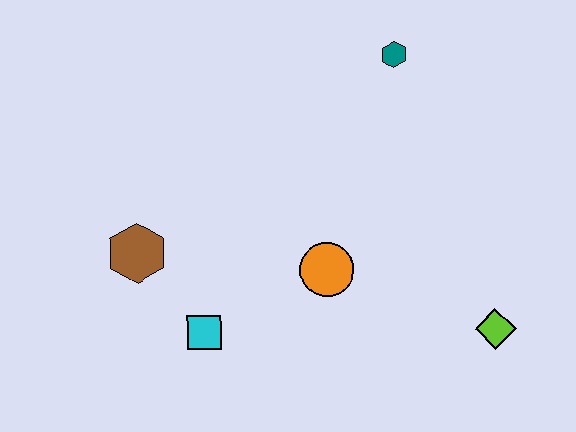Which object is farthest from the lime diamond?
The brown hexagon is farthest from the lime diamond.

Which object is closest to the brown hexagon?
The cyan square is closest to the brown hexagon.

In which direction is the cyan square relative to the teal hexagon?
The cyan square is below the teal hexagon.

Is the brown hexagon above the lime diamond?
Yes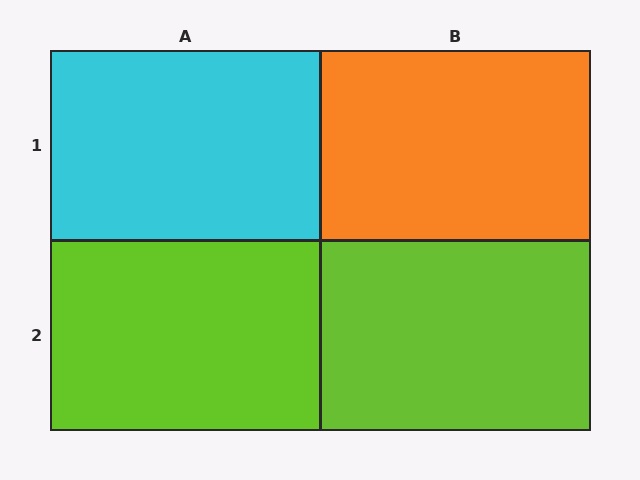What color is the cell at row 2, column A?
Lime.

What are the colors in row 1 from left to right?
Cyan, orange.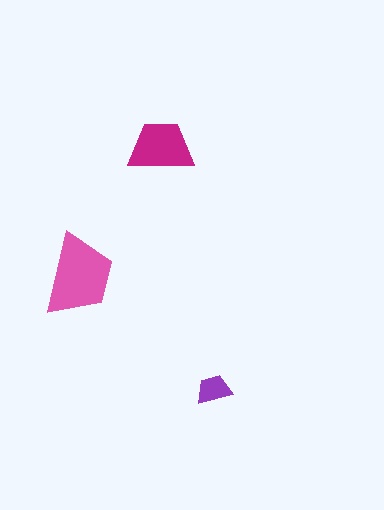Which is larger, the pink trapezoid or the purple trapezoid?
The pink one.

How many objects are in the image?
There are 3 objects in the image.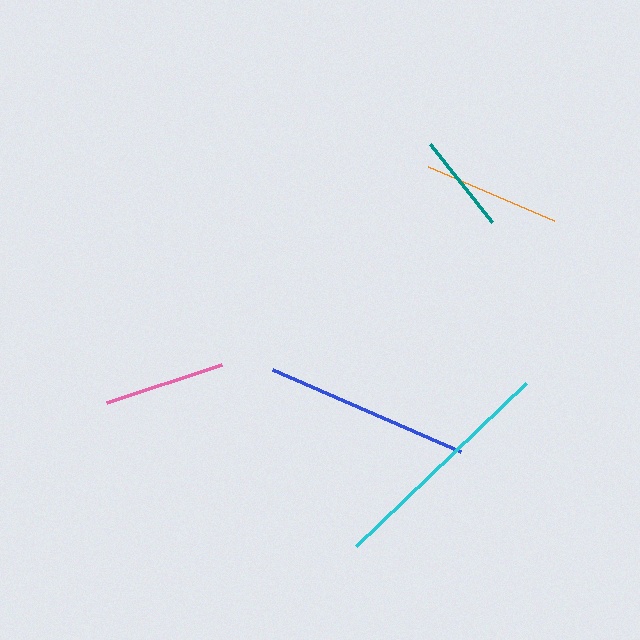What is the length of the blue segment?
The blue segment is approximately 205 pixels long.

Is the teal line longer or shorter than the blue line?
The blue line is longer than the teal line.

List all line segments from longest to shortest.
From longest to shortest: cyan, blue, orange, pink, teal.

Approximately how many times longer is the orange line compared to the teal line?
The orange line is approximately 1.4 times the length of the teal line.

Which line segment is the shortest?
The teal line is the shortest at approximately 99 pixels.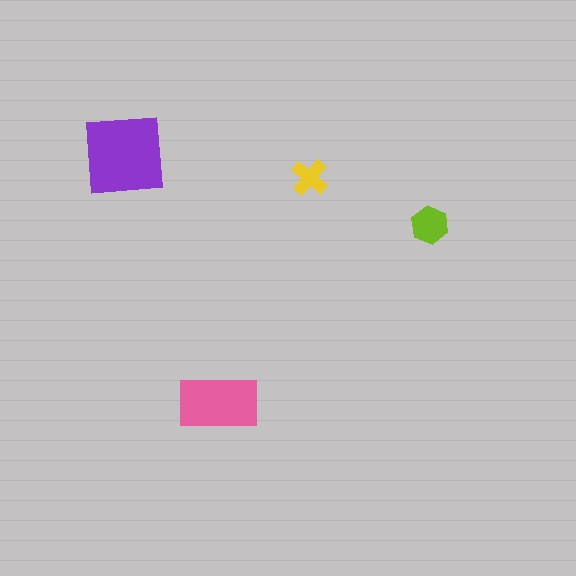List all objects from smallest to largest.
The yellow cross, the lime hexagon, the pink rectangle, the purple square.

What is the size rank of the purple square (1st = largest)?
1st.